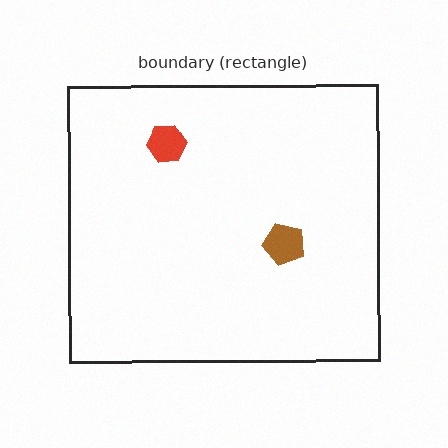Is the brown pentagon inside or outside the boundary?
Inside.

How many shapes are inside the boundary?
2 inside, 0 outside.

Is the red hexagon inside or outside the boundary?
Inside.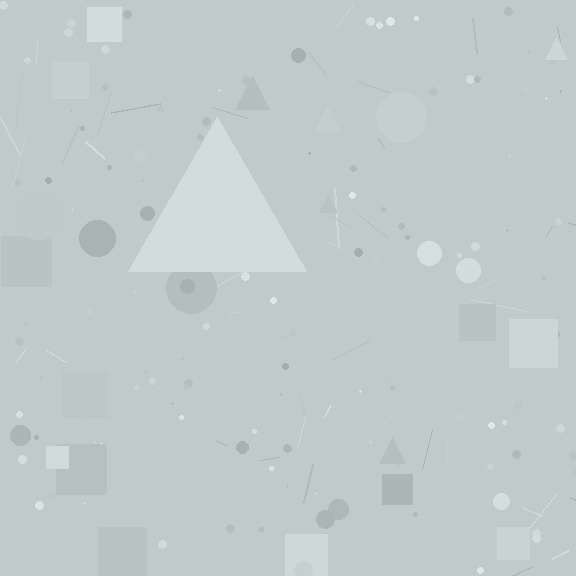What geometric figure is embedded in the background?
A triangle is embedded in the background.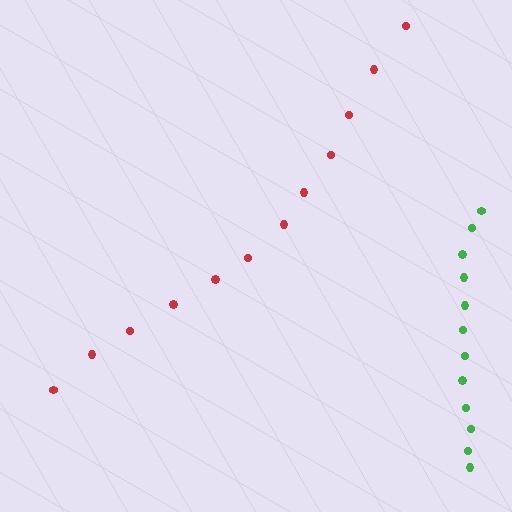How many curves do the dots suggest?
There are 2 distinct paths.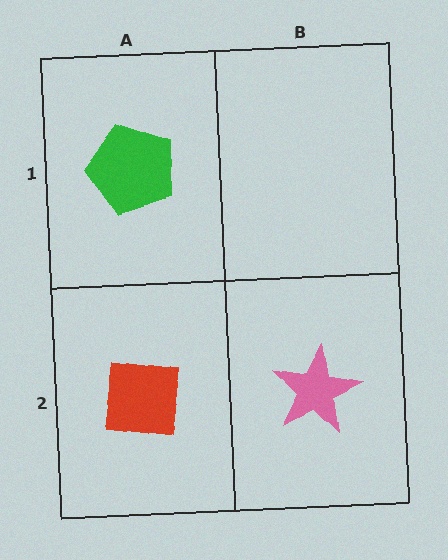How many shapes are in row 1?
1 shape.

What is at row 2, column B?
A pink star.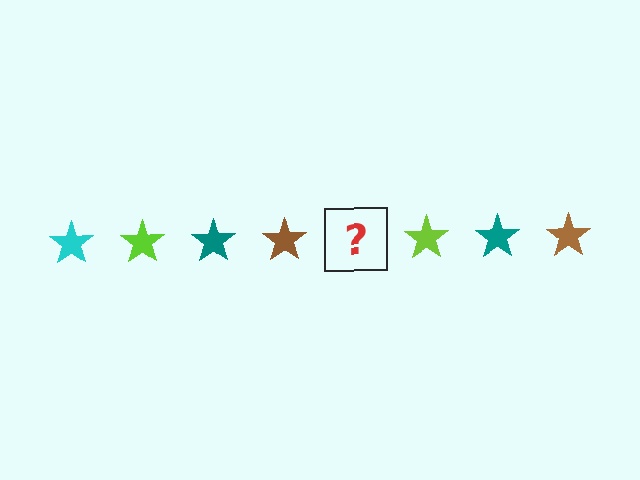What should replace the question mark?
The question mark should be replaced with a cyan star.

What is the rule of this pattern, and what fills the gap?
The rule is that the pattern cycles through cyan, lime, teal, brown stars. The gap should be filled with a cyan star.